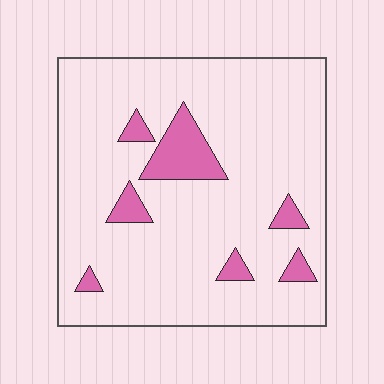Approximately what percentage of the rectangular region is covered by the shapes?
Approximately 10%.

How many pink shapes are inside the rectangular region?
7.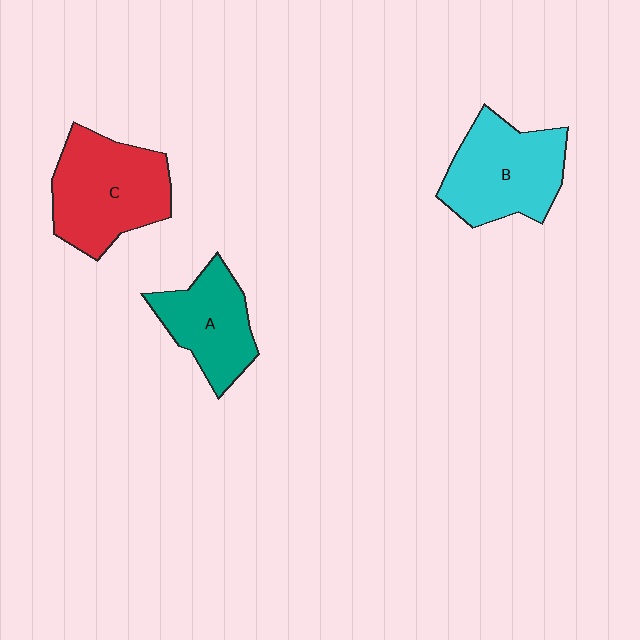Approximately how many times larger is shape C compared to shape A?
Approximately 1.4 times.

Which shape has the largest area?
Shape C (red).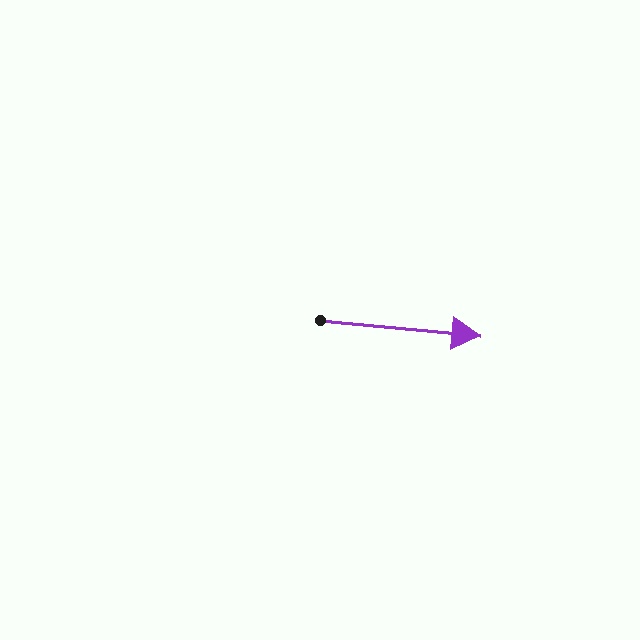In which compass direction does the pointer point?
East.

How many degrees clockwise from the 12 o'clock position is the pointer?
Approximately 96 degrees.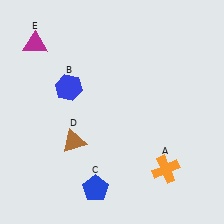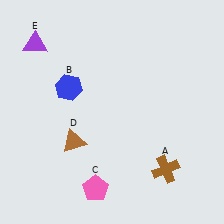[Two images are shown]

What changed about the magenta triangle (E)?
In Image 1, E is magenta. In Image 2, it changed to purple.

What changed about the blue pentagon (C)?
In Image 1, C is blue. In Image 2, it changed to pink.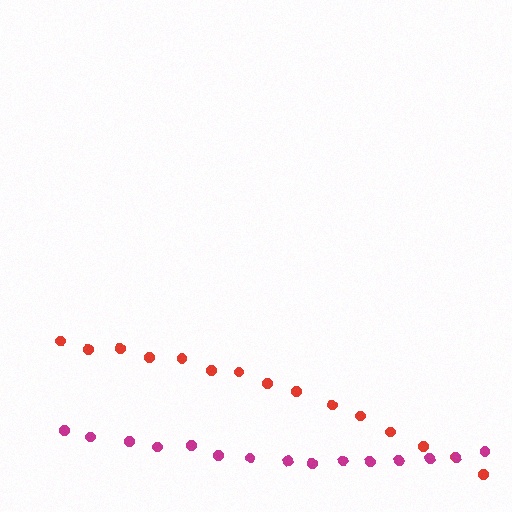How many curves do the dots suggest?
There are 2 distinct paths.